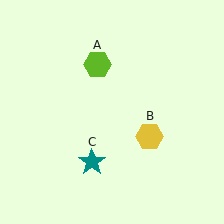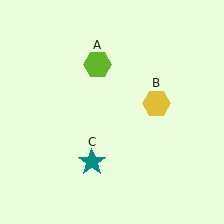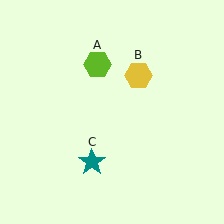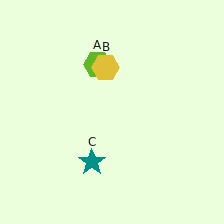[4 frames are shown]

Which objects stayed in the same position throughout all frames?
Lime hexagon (object A) and teal star (object C) remained stationary.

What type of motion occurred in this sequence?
The yellow hexagon (object B) rotated counterclockwise around the center of the scene.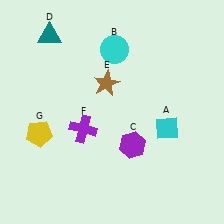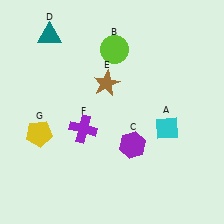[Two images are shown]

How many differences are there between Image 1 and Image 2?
There is 1 difference between the two images.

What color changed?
The circle (B) changed from cyan in Image 1 to lime in Image 2.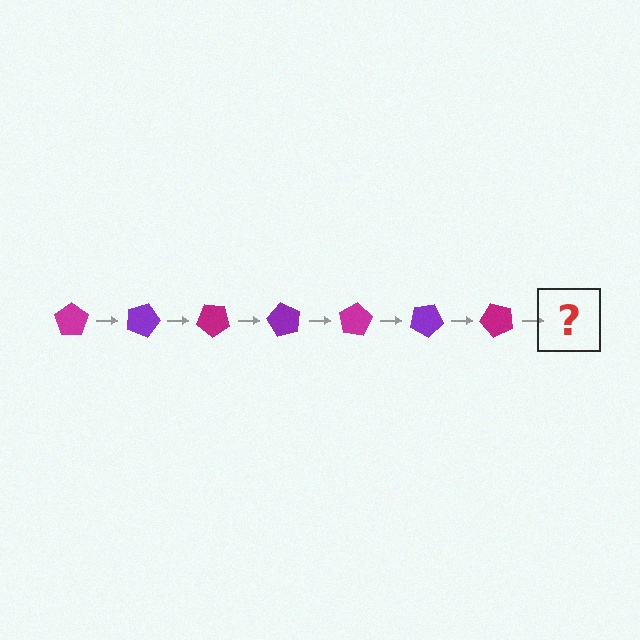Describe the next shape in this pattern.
It should be a purple pentagon, rotated 140 degrees from the start.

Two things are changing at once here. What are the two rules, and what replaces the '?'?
The two rules are that it rotates 20 degrees each step and the color cycles through magenta and purple. The '?' should be a purple pentagon, rotated 140 degrees from the start.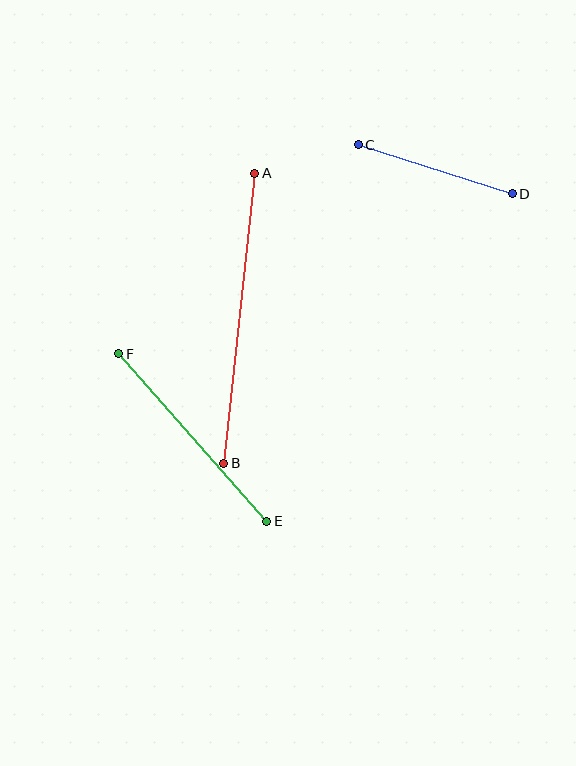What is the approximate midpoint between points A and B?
The midpoint is at approximately (239, 318) pixels.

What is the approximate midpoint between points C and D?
The midpoint is at approximately (435, 169) pixels.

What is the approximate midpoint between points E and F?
The midpoint is at approximately (193, 438) pixels.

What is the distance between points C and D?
The distance is approximately 162 pixels.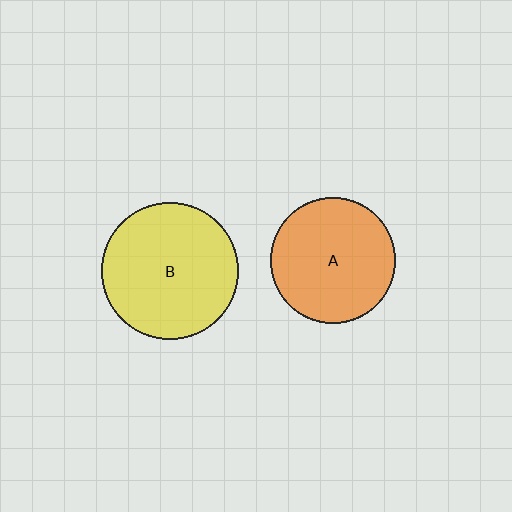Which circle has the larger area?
Circle B (yellow).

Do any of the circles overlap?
No, none of the circles overlap.